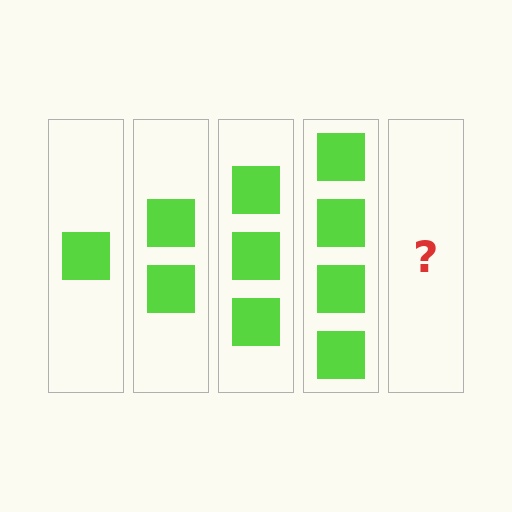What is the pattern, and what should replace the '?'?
The pattern is that each step adds one more square. The '?' should be 5 squares.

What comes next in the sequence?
The next element should be 5 squares.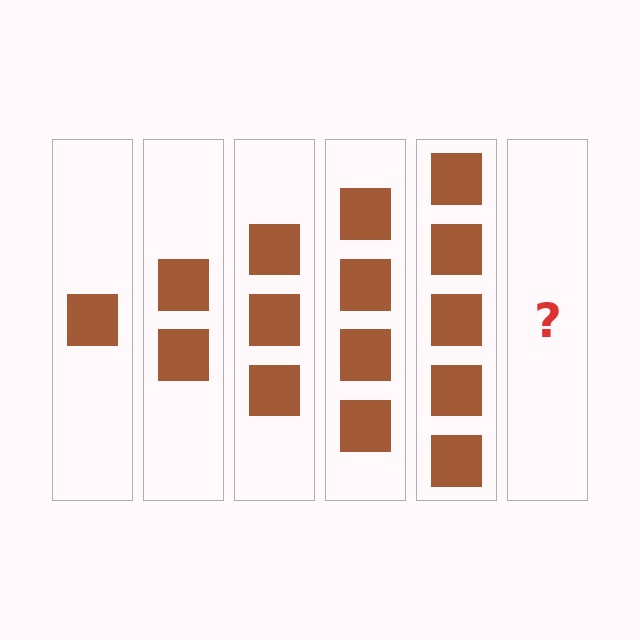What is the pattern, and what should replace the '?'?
The pattern is that each step adds one more square. The '?' should be 6 squares.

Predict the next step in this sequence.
The next step is 6 squares.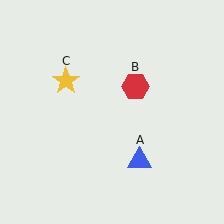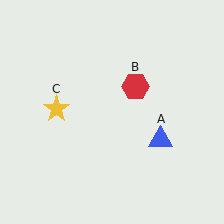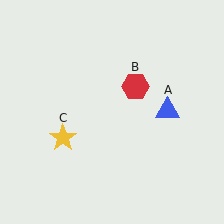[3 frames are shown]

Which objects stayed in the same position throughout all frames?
Red hexagon (object B) remained stationary.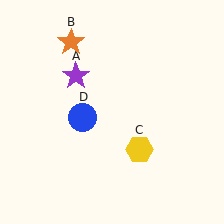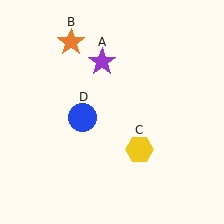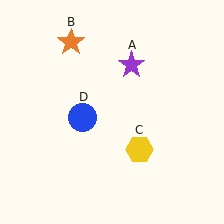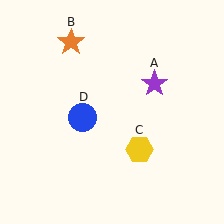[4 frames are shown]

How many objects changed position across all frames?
1 object changed position: purple star (object A).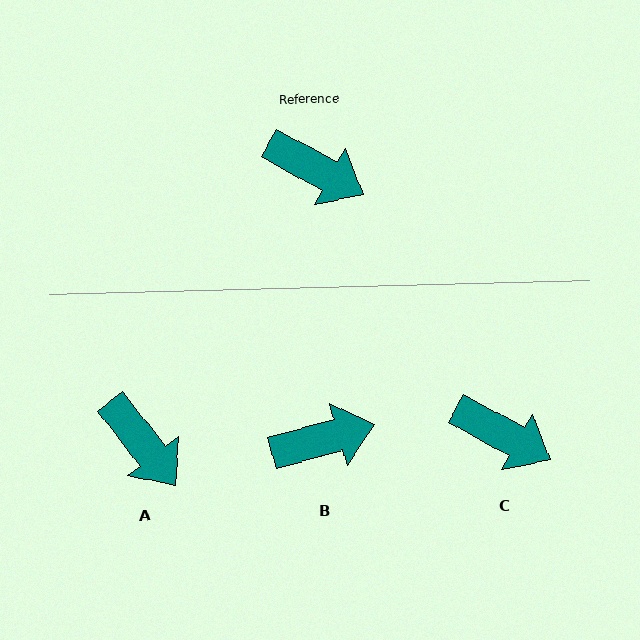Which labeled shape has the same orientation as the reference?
C.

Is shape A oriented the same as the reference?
No, it is off by about 23 degrees.